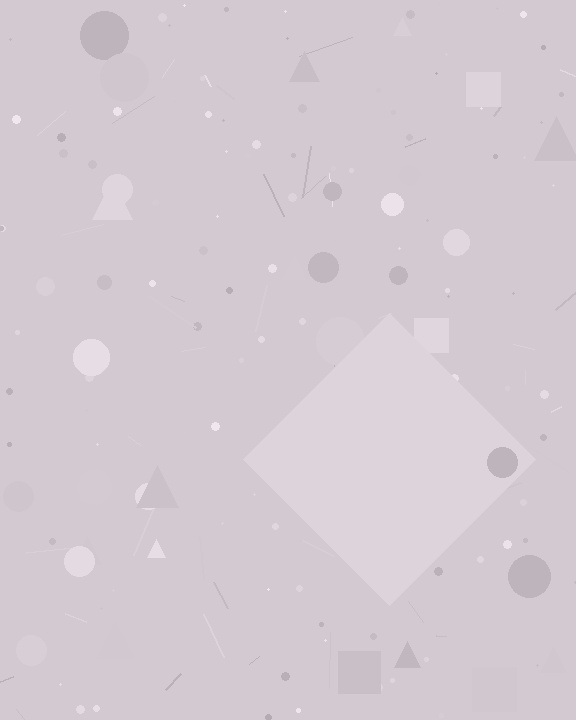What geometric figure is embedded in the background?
A diamond is embedded in the background.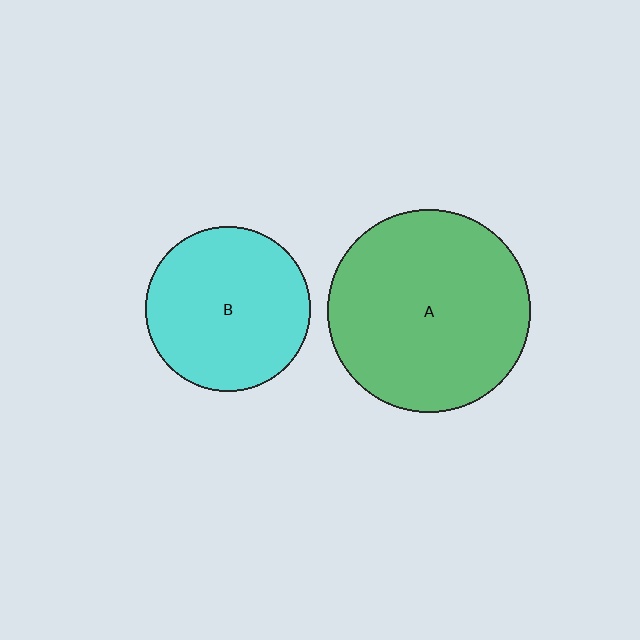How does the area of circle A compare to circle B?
Approximately 1.5 times.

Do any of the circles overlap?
No, none of the circles overlap.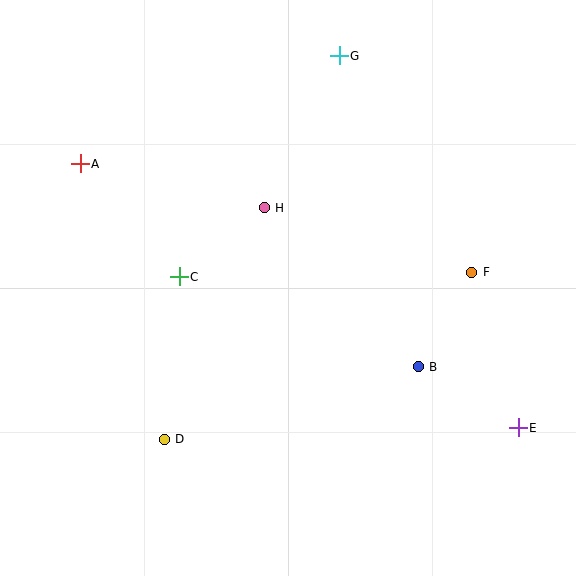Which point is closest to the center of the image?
Point H at (264, 208) is closest to the center.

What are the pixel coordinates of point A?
Point A is at (80, 164).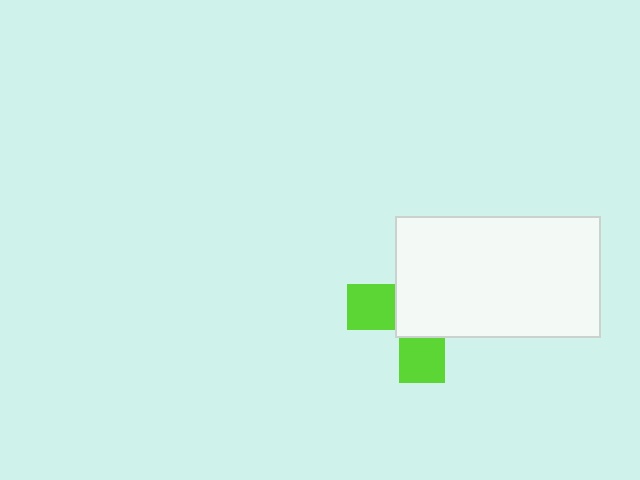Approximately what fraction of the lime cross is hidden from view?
Roughly 63% of the lime cross is hidden behind the white rectangle.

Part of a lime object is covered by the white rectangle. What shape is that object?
It is a cross.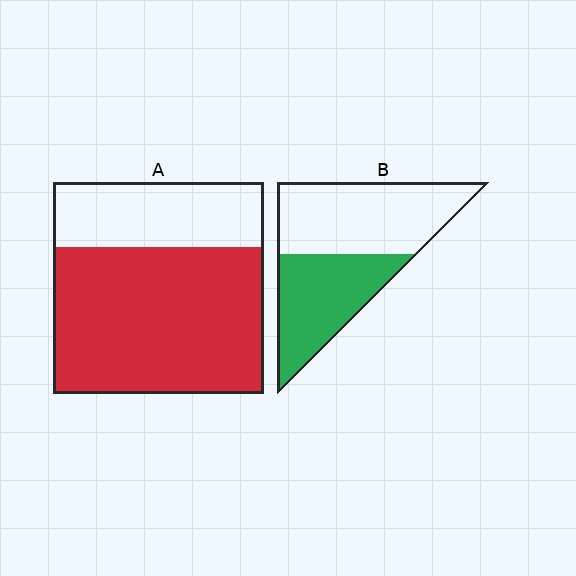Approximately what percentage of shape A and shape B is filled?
A is approximately 70% and B is approximately 45%.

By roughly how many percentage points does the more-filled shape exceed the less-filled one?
By roughly 25 percentage points (A over B).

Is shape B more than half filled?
No.